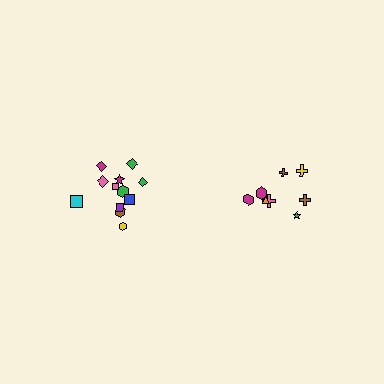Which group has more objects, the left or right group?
The left group.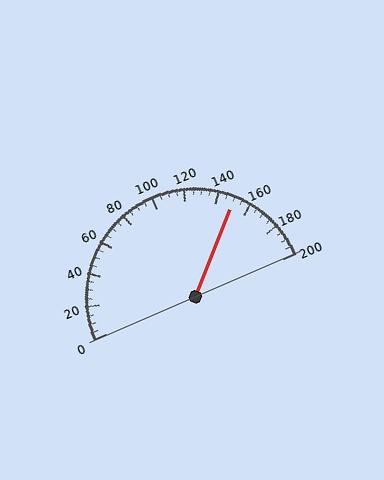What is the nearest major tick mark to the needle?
The nearest major tick mark is 160.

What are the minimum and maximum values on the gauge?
The gauge ranges from 0 to 200.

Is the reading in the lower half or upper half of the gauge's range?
The reading is in the upper half of the range (0 to 200).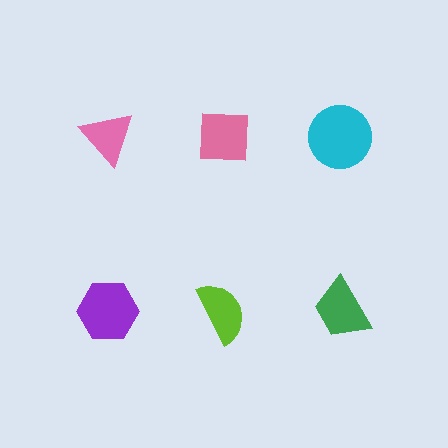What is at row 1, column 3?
A cyan circle.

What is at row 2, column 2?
A lime semicircle.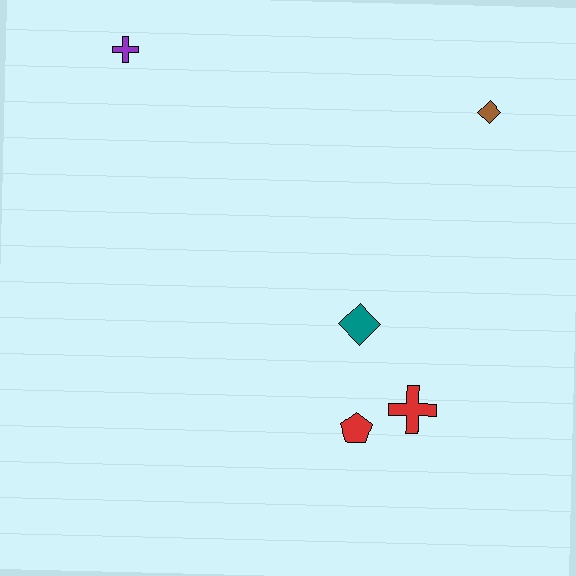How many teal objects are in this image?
There is 1 teal object.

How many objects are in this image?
There are 5 objects.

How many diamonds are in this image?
There are 2 diamonds.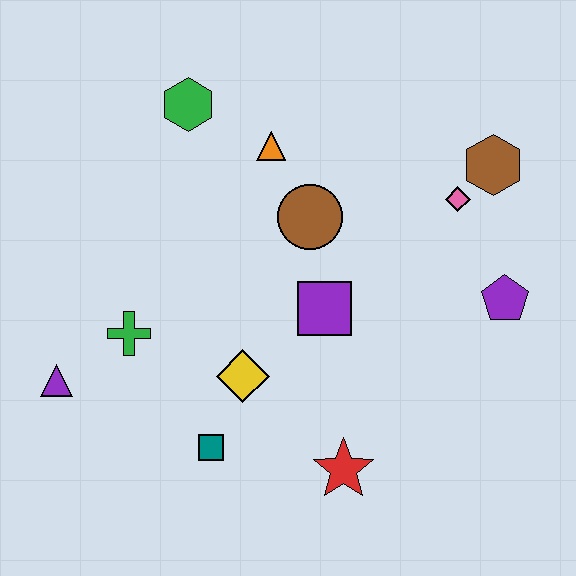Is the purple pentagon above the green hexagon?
No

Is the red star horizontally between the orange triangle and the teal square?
No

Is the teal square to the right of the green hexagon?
Yes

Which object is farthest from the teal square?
The brown hexagon is farthest from the teal square.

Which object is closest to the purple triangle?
The green cross is closest to the purple triangle.